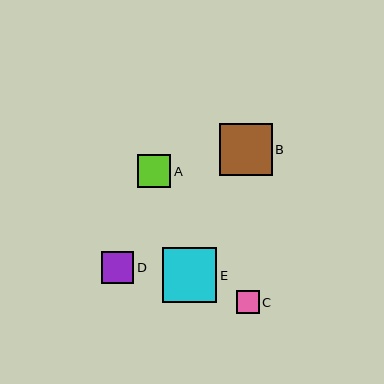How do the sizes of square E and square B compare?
Square E and square B are approximately the same size.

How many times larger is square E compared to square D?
Square E is approximately 1.7 times the size of square D.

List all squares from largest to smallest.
From largest to smallest: E, B, A, D, C.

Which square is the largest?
Square E is the largest with a size of approximately 54 pixels.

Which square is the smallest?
Square C is the smallest with a size of approximately 23 pixels.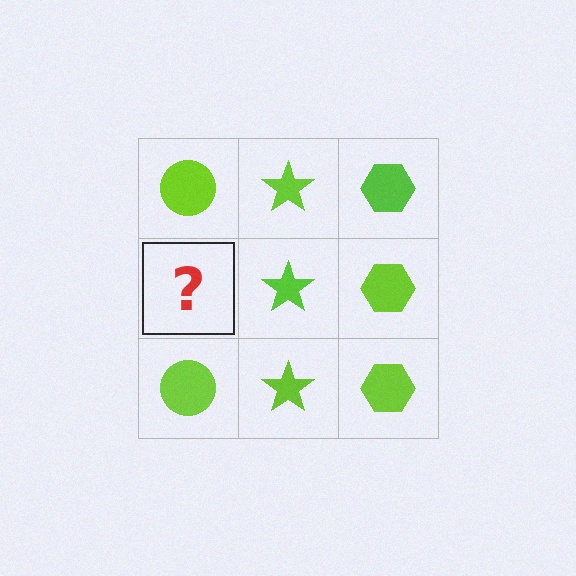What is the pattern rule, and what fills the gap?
The rule is that each column has a consistent shape. The gap should be filled with a lime circle.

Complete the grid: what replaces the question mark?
The question mark should be replaced with a lime circle.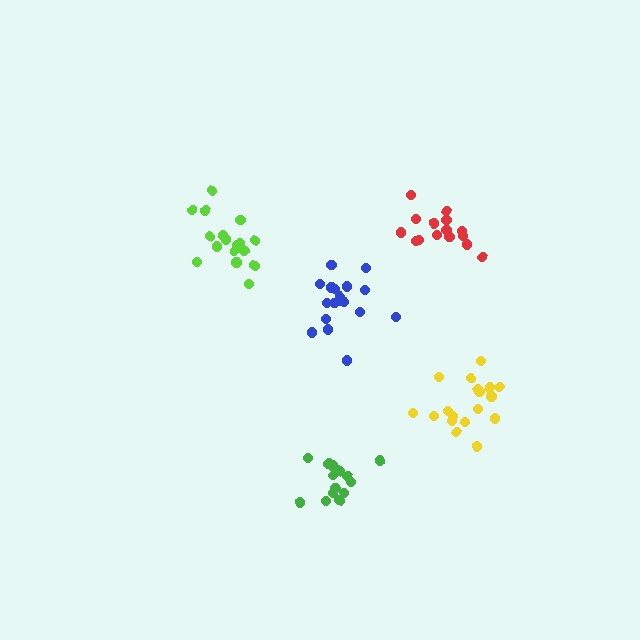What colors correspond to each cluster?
The clusters are colored: lime, red, yellow, green, blue.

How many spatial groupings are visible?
There are 5 spatial groupings.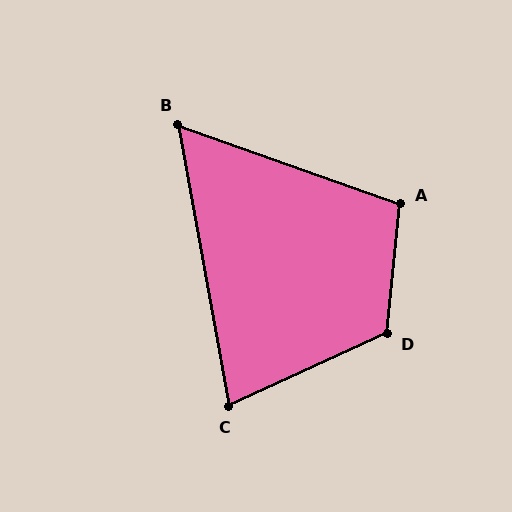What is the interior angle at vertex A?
Approximately 104 degrees (obtuse).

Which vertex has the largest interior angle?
D, at approximately 120 degrees.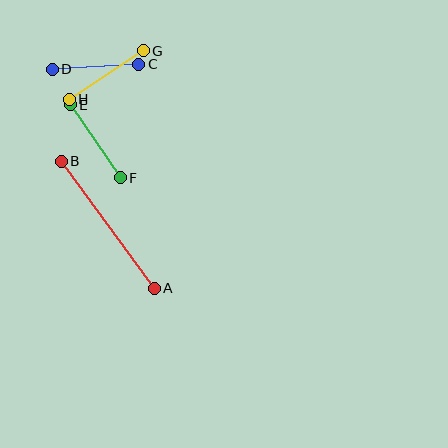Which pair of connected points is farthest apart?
Points A and B are farthest apart.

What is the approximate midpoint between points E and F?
The midpoint is at approximately (95, 141) pixels.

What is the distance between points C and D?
The distance is approximately 87 pixels.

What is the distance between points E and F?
The distance is approximately 89 pixels.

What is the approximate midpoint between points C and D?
The midpoint is at approximately (96, 67) pixels.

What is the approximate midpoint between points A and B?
The midpoint is at approximately (108, 225) pixels.